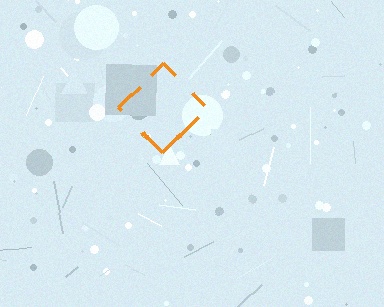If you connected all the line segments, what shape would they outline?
They would outline a diamond.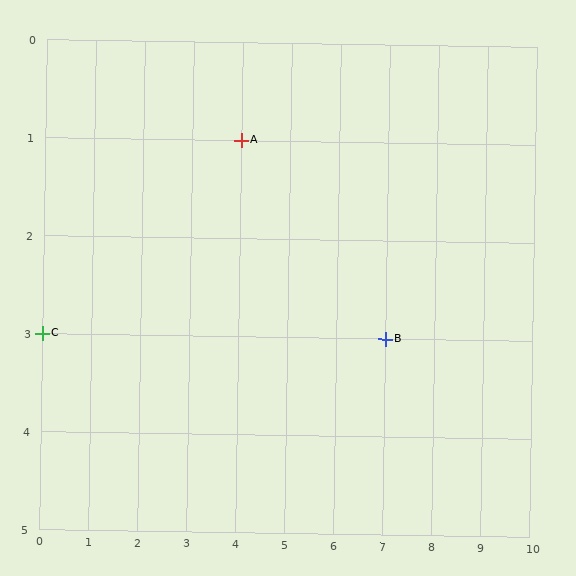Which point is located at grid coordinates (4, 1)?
Point A is at (4, 1).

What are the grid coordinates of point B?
Point B is at grid coordinates (7, 3).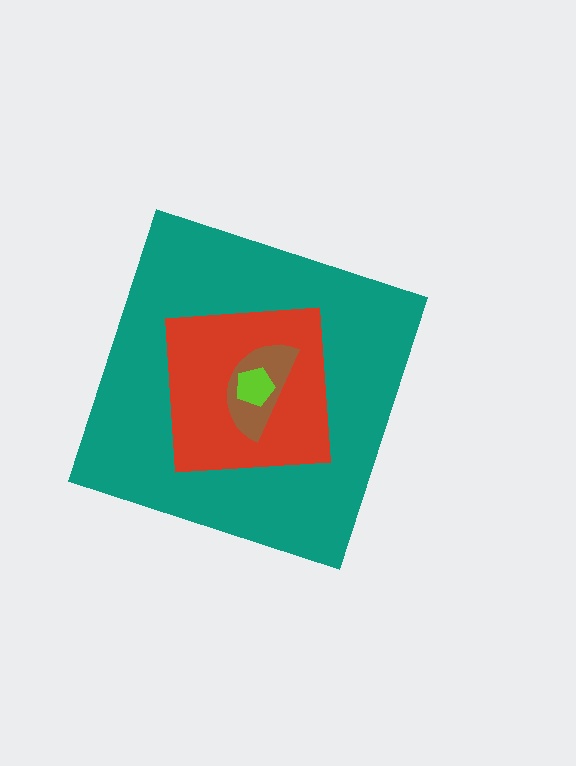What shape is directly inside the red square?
The brown semicircle.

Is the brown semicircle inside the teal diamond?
Yes.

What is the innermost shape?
The lime pentagon.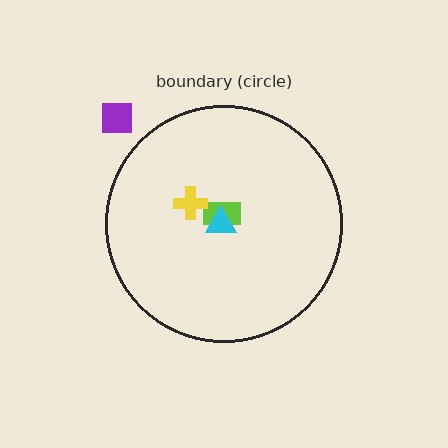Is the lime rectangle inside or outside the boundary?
Inside.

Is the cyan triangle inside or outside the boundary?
Inside.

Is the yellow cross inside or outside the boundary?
Inside.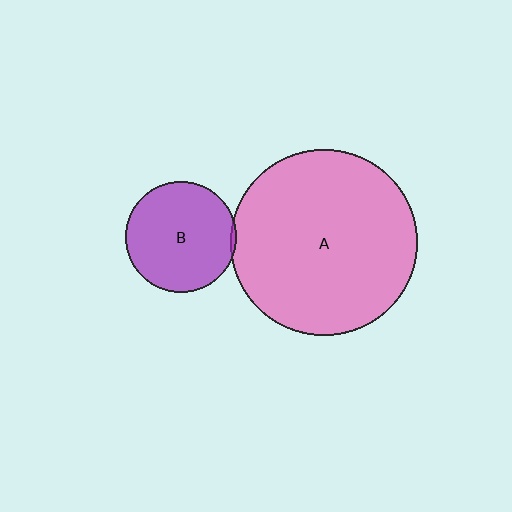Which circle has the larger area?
Circle A (pink).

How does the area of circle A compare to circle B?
Approximately 2.8 times.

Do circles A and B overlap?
Yes.